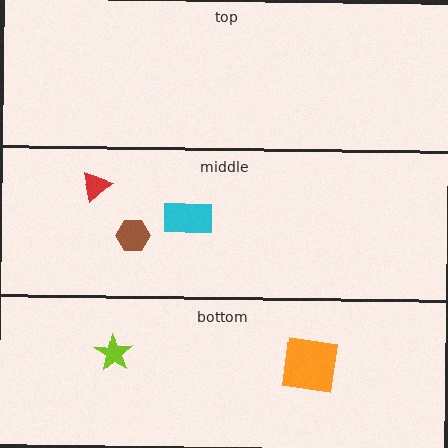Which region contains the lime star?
The bottom region.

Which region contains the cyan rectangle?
The middle region.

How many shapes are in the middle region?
3.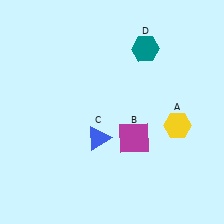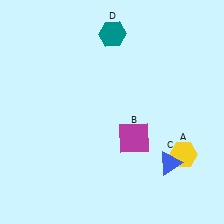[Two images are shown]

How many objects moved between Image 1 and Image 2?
3 objects moved between the two images.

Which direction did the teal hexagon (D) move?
The teal hexagon (D) moved left.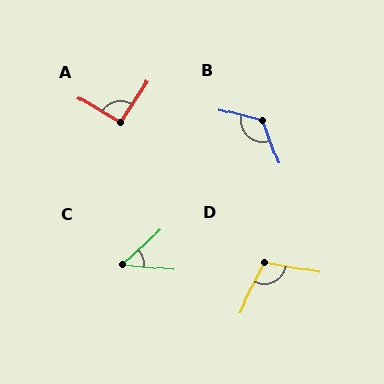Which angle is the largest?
B, at approximately 126 degrees.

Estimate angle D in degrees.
Approximately 107 degrees.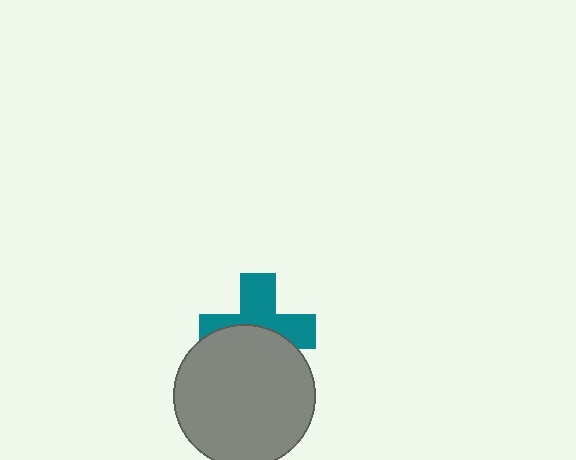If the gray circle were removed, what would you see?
You would see the complete teal cross.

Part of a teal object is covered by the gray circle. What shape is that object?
It is a cross.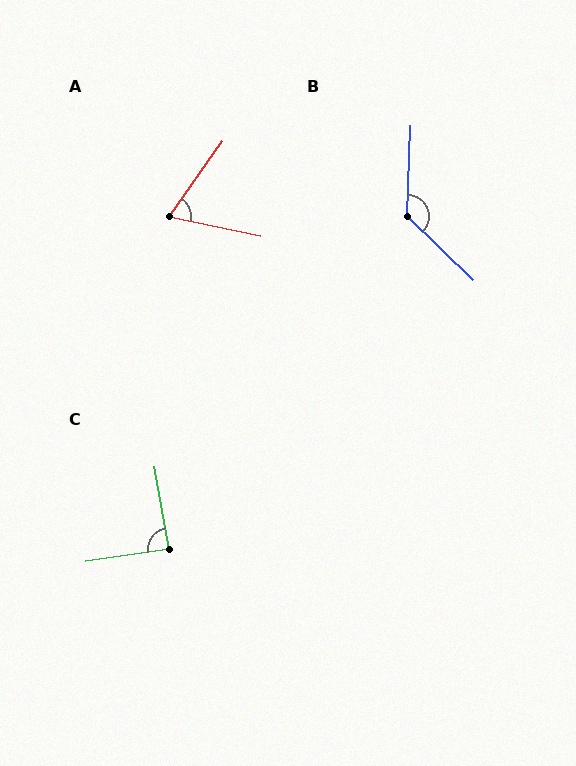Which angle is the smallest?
A, at approximately 67 degrees.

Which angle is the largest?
B, at approximately 131 degrees.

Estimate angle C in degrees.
Approximately 89 degrees.